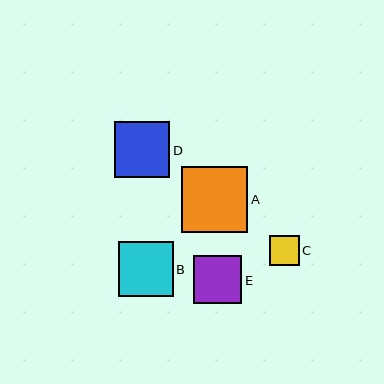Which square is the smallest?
Square C is the smallest with a size of approximately 30 pixels.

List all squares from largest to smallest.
From largest to smallest: A, D, B, E, C.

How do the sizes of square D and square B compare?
Square D and square B are approximately the same size.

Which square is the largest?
Square A is the largest with a size of approximately 66 pixels.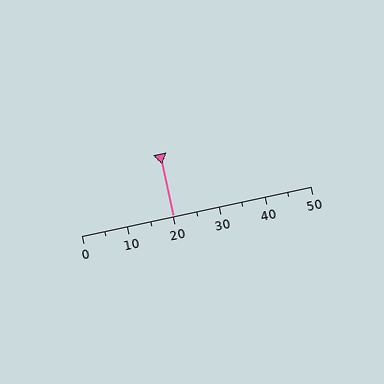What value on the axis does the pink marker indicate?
The marker indicates approximately 20.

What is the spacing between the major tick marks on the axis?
The major ticks are spaced 10 apart.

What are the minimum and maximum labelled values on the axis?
The axis runs from 0 to 50.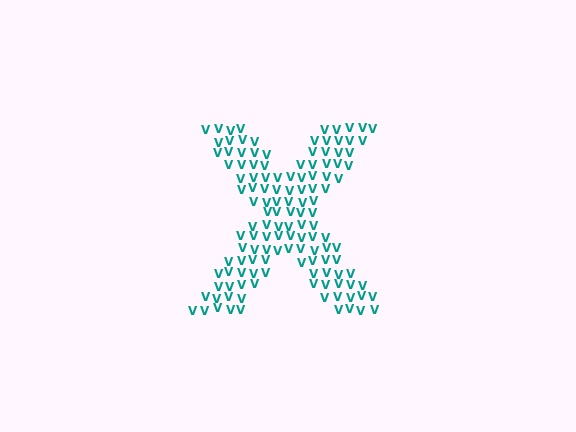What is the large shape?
The large shape is the letter X.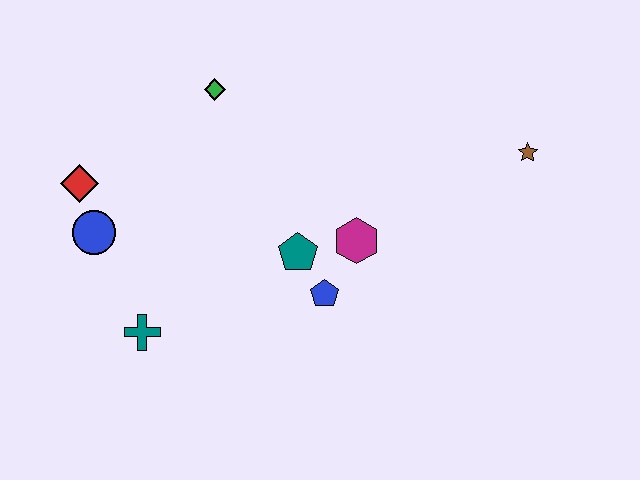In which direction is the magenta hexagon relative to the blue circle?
The magenta hexagon is to the right of the blue circle.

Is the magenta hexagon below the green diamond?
Yes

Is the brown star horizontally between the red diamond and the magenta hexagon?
No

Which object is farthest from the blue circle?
The brown star is farthest from the blue circle.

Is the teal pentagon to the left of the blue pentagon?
Yes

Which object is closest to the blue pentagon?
The teal pentagon is closest to the blue pentagon.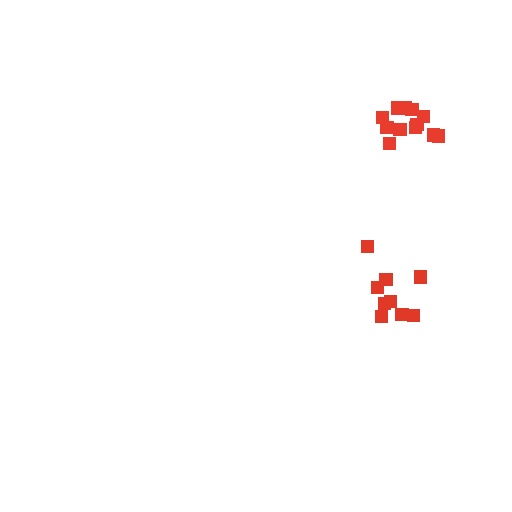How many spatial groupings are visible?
There are 2 spatial groupings.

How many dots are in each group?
Group 1: 13 dots, Group 2: 9 dots (22 total).